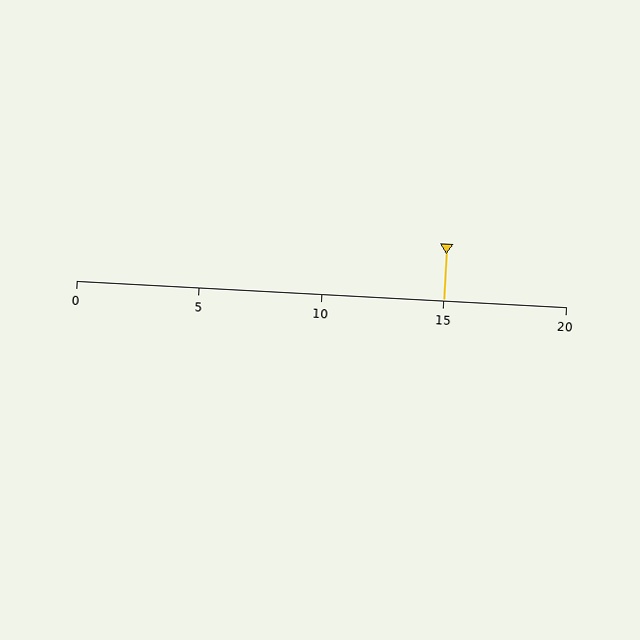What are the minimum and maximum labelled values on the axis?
The axis runs from 0 to 20.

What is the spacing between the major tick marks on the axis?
The major ticks are spaced 5 apart.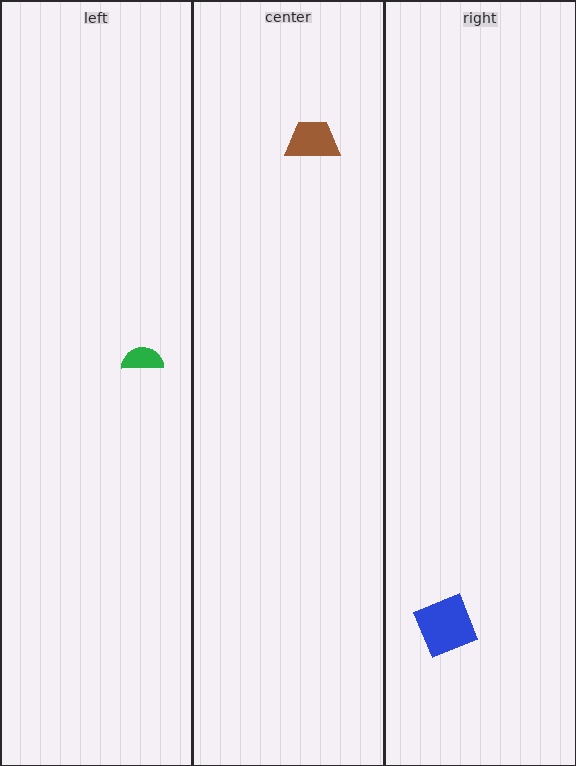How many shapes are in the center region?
1.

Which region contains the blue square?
The right region.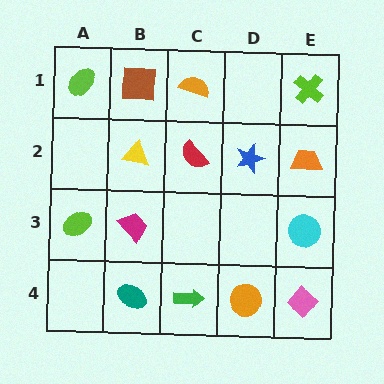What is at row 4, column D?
An orange circle.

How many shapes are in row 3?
3 shapes.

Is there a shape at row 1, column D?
No, that cell is empty.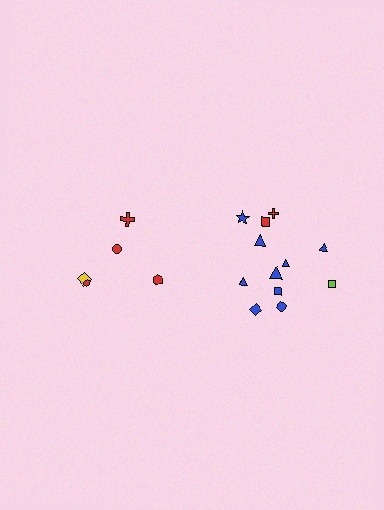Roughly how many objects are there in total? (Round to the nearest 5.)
Roughly 15 objects in total.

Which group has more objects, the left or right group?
The right group.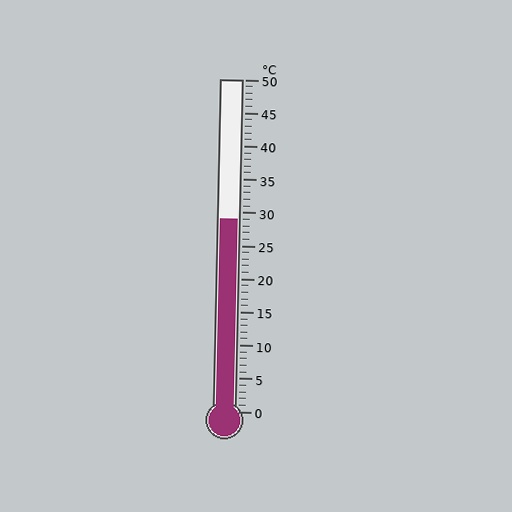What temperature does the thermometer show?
The thermometer shows approximately 29°C.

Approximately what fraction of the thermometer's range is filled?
The thermometer is filled to approximately 60% of its range.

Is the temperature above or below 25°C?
The temperature is above 25°C.